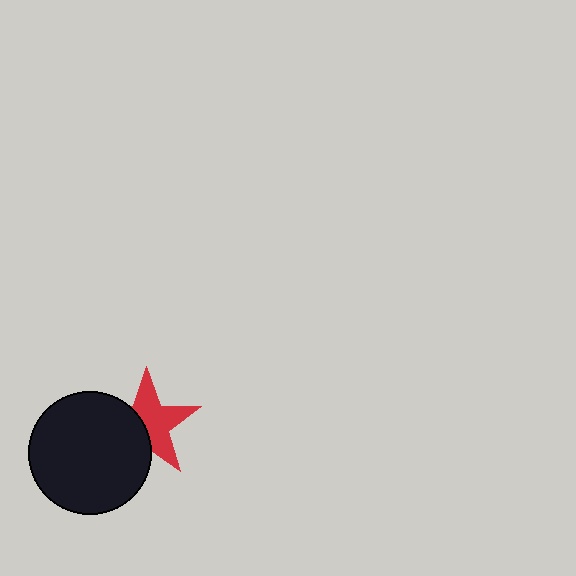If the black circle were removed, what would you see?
You would see the complete red star.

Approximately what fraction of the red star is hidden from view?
Roughly 41% of the red star is hidden behind the black circle.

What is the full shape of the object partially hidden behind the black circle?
The partially hidden object is a red star.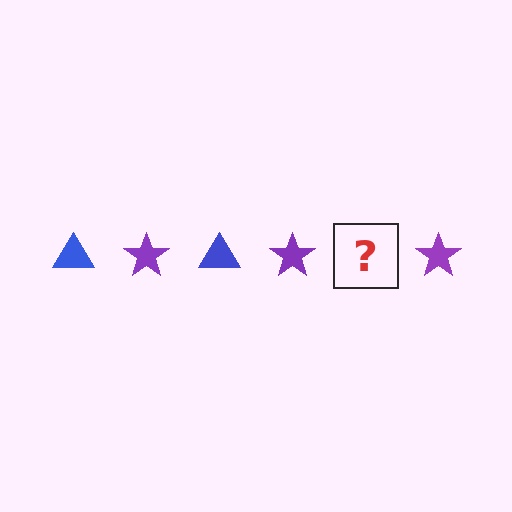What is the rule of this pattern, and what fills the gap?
The rule is that the pattern alternates between blue triangle and purple star. The gap should be filled with a blue triangle.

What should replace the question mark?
The question mark should be replaced with a blue triangle.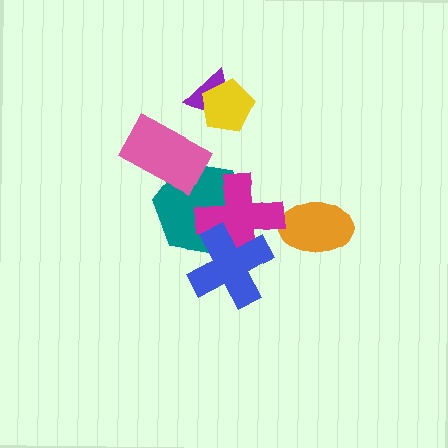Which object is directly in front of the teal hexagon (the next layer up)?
The pink rectangle is directly in front of the teal hexagon.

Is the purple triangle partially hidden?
Yes, it is partially covered by another shape.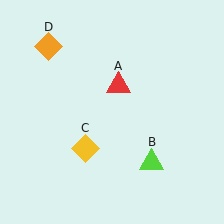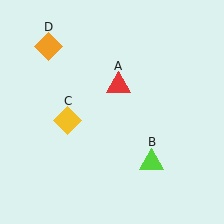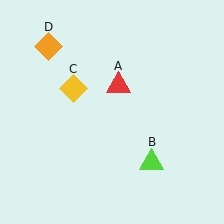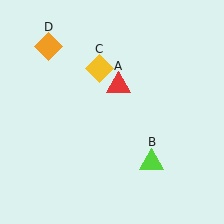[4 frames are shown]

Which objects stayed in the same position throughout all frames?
Red triangle (object A) and lime triangle (object B) and orange diamond (object D) remained stationary.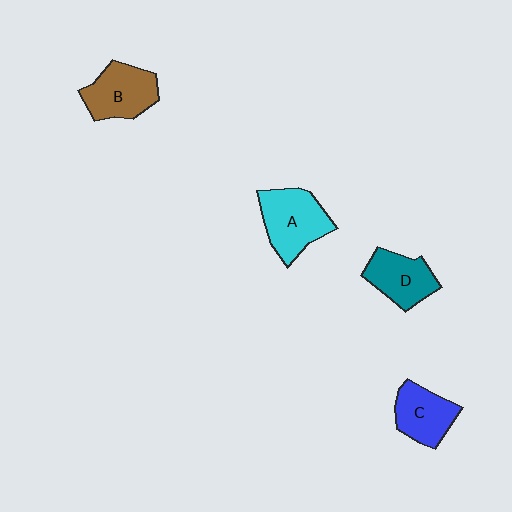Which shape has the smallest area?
Shape C (blue).